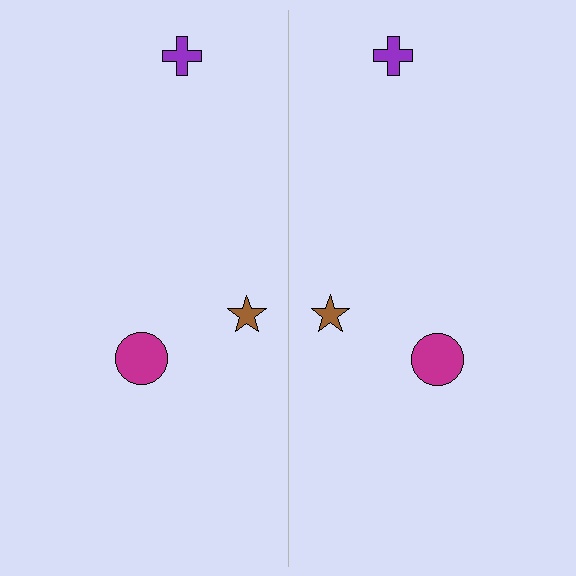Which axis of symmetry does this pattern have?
The pattern has a vertical axis of symmetry running through the center of the image.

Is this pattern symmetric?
Yes, this pattern has bilateral (reflection) symmetry.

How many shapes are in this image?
There are 6 shapes in this image.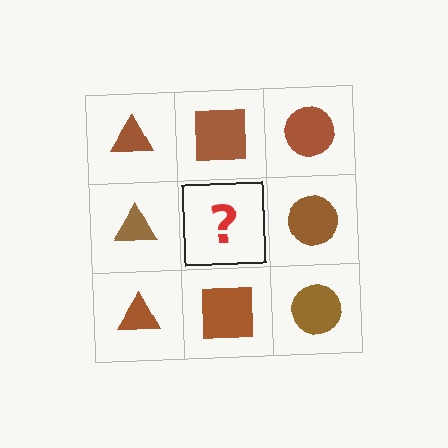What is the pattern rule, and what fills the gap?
The rule is that each column has a consistent shape. The gap should be filled with a brown square.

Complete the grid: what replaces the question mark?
The question mark should be replaced with a brown square.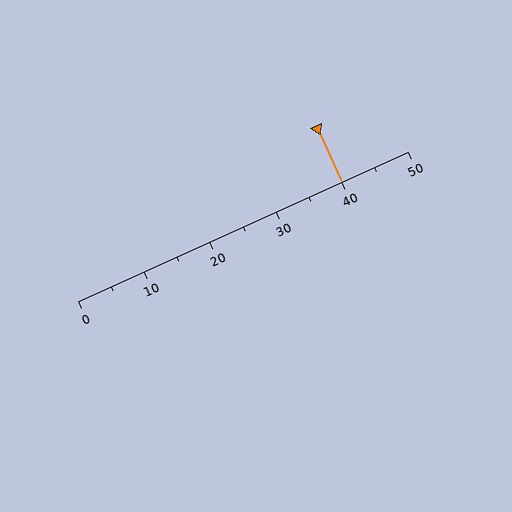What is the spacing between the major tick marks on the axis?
The major ticks are spaced 10 apart.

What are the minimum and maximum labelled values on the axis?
The axis runs from 0 to 50.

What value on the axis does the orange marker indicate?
The marker indicates approximately 40.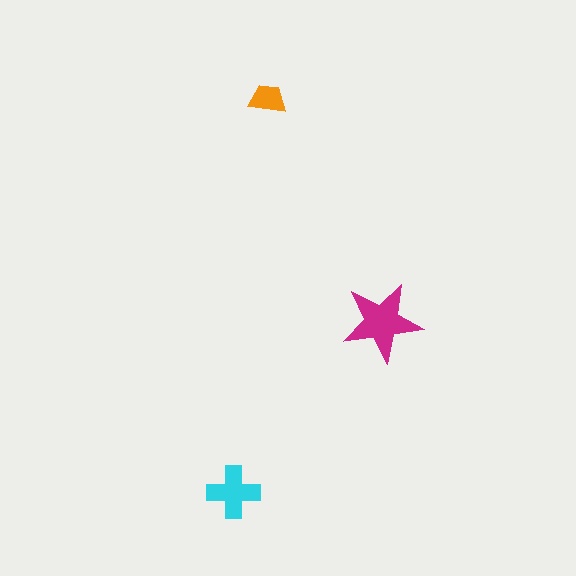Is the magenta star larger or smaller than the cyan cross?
Larger.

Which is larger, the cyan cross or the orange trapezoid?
The cyan cross.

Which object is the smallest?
The orange trapezoid.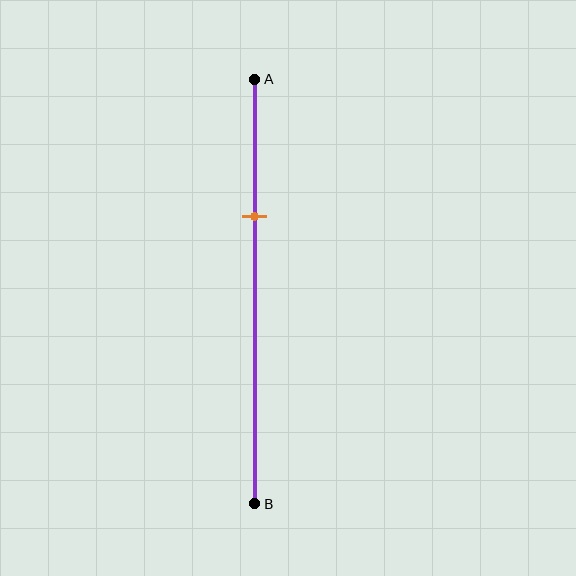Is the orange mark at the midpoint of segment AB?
No, the mark is at about 30% from A, not at the 50% midpoint.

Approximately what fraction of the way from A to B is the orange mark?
The orange mark is approximately 30% of the way from A to B.